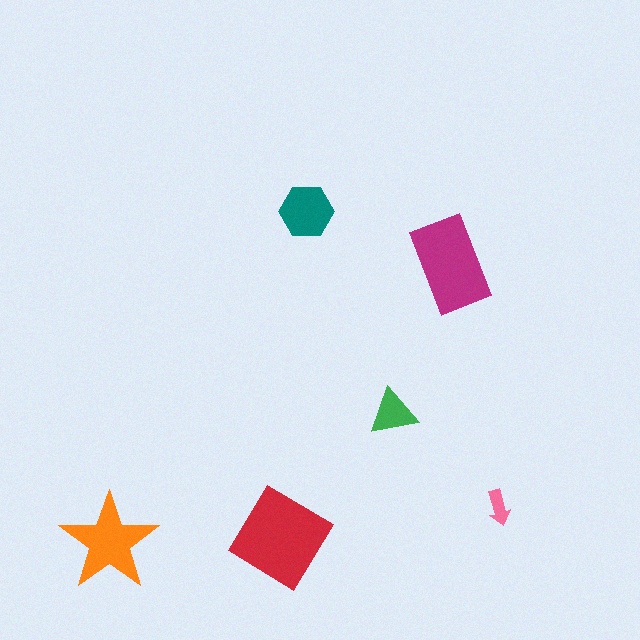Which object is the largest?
The red diamond.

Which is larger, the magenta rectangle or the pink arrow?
The magenta rectangle.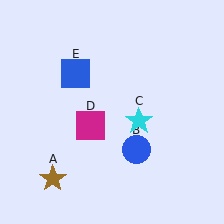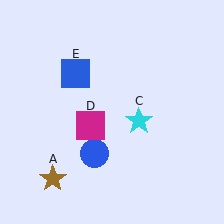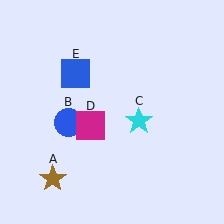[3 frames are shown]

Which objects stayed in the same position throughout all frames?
Brown star (object A) and cyan star (object C) and magenta square (object D) and blue square (object E) remained stationary.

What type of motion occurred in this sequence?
The blue circle (object B) rotated clockwise around the center of the scene.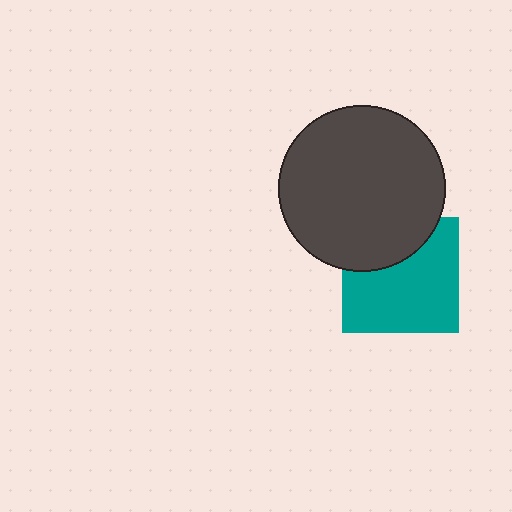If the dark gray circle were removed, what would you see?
You would see the complete teal square.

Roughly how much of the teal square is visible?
Most of it is visible (roughly 69%).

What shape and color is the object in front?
The object in front is a dark gray circle.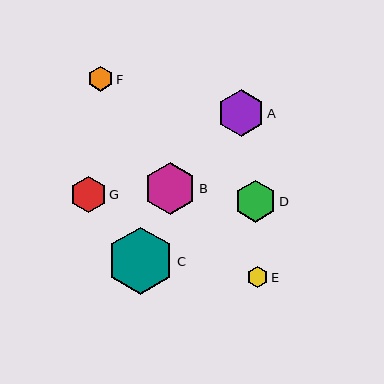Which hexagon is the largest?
Hexagon C is the largest with a size of approximately 68 pixels.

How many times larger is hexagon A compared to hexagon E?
Hexagon A is approximately 2.2 times the size of hexagon E.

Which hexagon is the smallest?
Hexagon E is the smallest with a size of approximately 22 pixels.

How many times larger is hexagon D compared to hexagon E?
Hexagon D is approximately 1.9 times the size of hexagon E.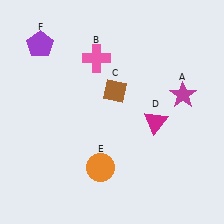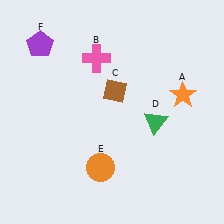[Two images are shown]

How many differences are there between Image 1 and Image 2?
There are 2 differences between the two images.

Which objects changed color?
A changed from magenta to orange. D changed from magenta to green.